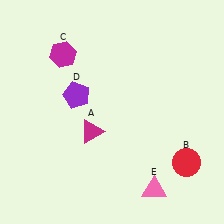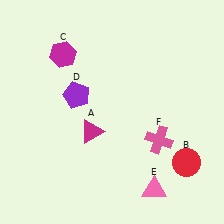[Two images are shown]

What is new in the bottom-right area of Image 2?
A pink cross (F) was added in the bottom-right area of Image 2.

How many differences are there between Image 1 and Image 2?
There is 1 difference between the two images.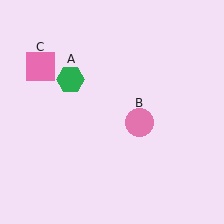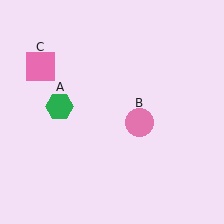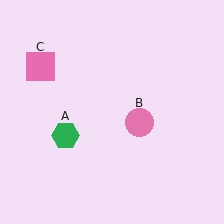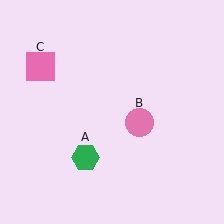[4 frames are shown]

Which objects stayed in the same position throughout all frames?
Pink circle (object B) and pink square (object C) remained stationary.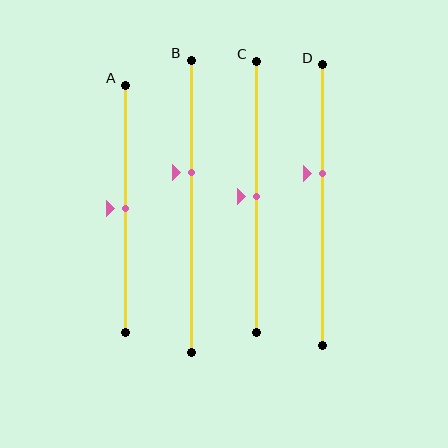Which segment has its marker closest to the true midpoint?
Segment A has its marker closest to the true midpoint.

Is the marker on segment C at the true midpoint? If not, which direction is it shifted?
Yes, the marker on segment C is at the true midpoint.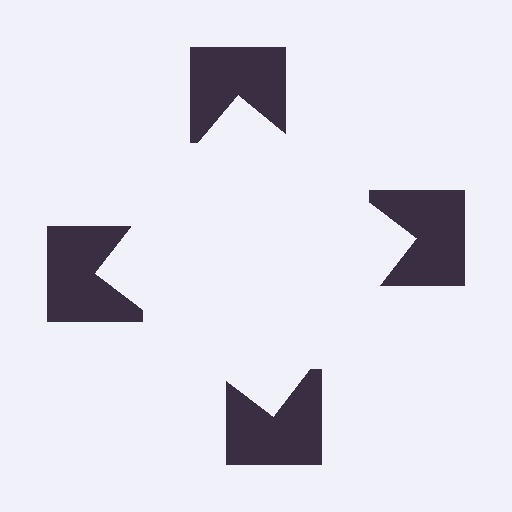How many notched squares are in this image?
There are 4 — one at each vertex of the illusory square.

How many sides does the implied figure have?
4 sides.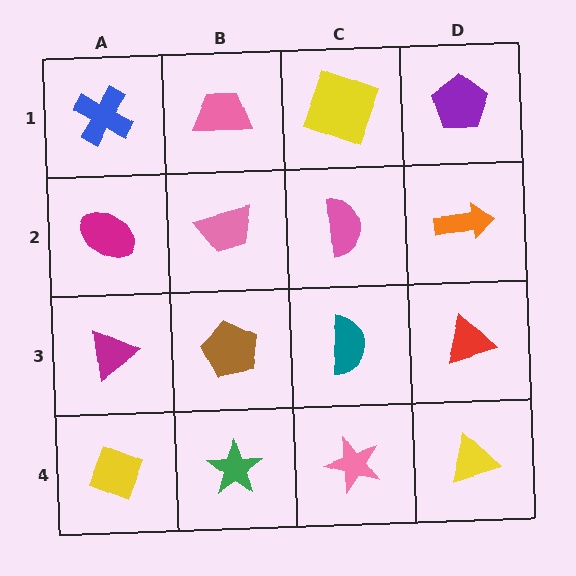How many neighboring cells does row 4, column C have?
3.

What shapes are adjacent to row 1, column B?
A pink trapezoid (row 2, column B), a blue cross (row 1, column A), a yellow square (row 1, column C).